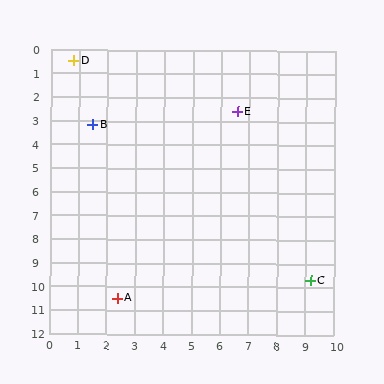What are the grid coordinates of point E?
Point E is at approximately (6.6, 2.6).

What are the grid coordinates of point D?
Point D is at approximately (0.8, 0.5).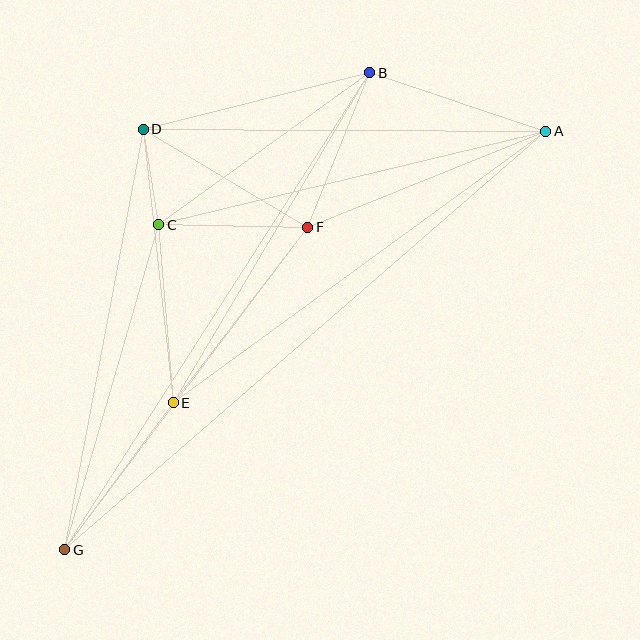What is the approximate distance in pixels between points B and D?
The distance between B and D is approximately 233 pixels.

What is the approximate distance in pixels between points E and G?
The distance between E and G is approximately 182 pixels.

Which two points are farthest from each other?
Points A and G are farthest from each other.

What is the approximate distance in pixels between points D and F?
The distance between D and F is approximately 191 pixels.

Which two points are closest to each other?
Points C and D are closest to each other.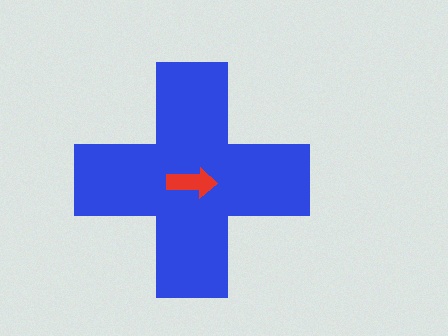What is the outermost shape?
The blue cross.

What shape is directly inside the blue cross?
The red arrow.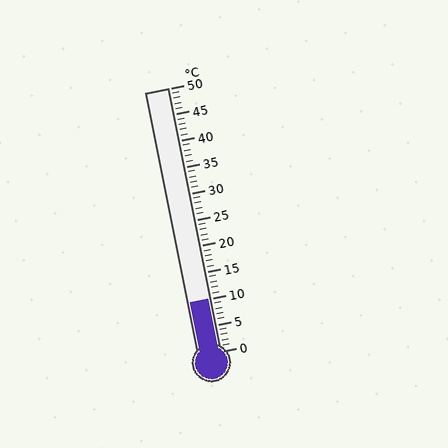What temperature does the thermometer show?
The thermometer shows approximately 10°C.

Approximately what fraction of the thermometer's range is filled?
The thermometer is filled to approximately 20% of its range.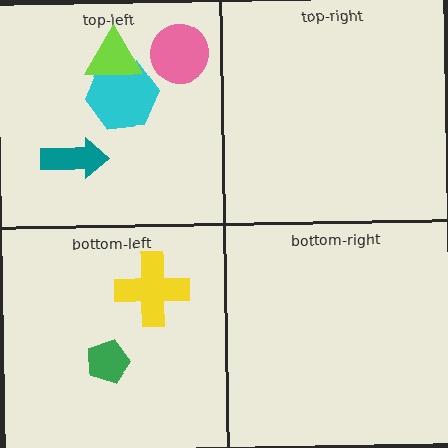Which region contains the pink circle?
The top-left region.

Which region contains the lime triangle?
The top-left region.